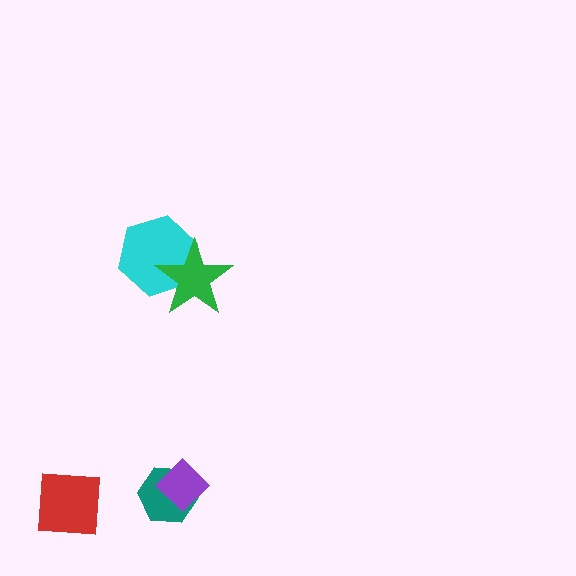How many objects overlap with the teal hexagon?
1 object overlaps with the teal hexagon.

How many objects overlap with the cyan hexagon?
1 object overlaps with the cyan hexagon.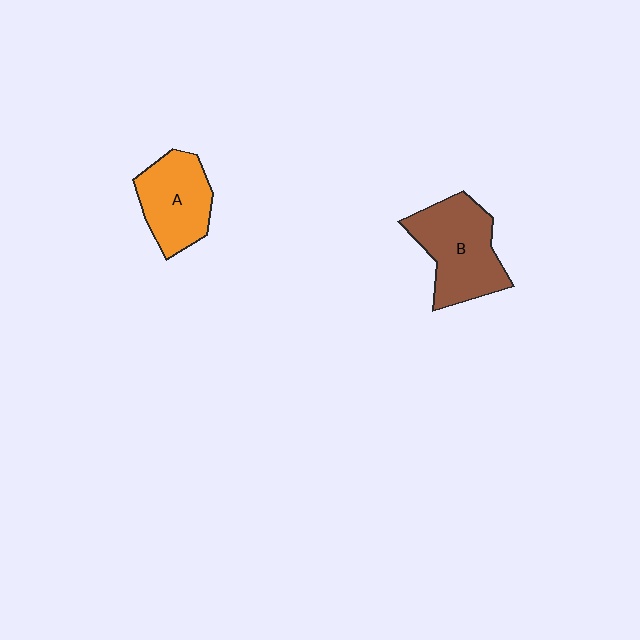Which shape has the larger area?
Shape B (brown).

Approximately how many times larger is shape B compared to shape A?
Approximately 1.2 times.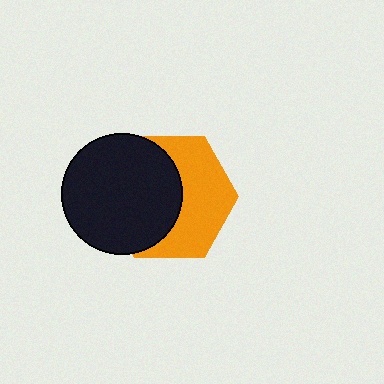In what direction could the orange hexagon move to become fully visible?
The orange hexagon could move right. That would shift it out from behind the black circle entirely.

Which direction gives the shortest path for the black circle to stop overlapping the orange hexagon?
Moving left gives the shortest separation.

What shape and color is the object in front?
The object in front is a black circle.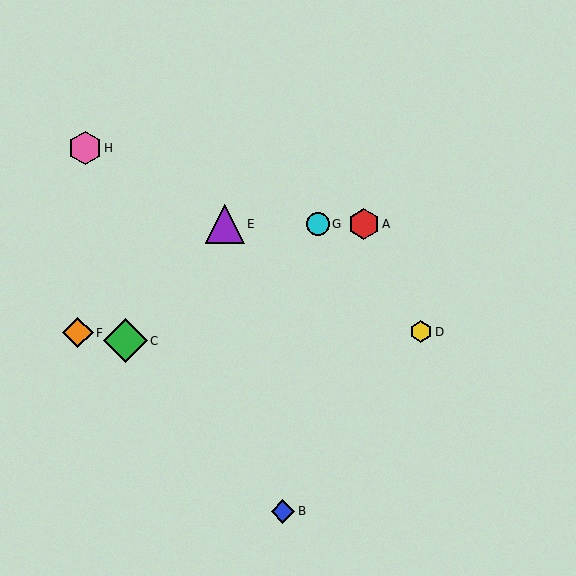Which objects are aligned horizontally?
Objects A, E, G are aligned horizontally.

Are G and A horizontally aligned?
Yes, both are at y≈224.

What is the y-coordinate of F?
Object F is at y≈333.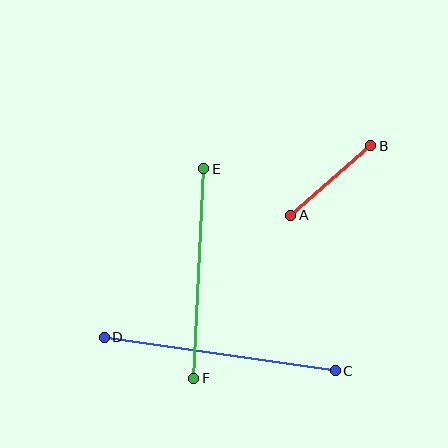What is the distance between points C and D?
The distance is approximately 234 pixels.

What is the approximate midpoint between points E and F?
The midpoint is at approximately (199, 273) pixels.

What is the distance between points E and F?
The distance is approximately 210 pixels.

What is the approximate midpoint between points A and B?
The midpoint is at approximately (331, 180) pixels.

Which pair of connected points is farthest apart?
Points C and D are farthest apart.